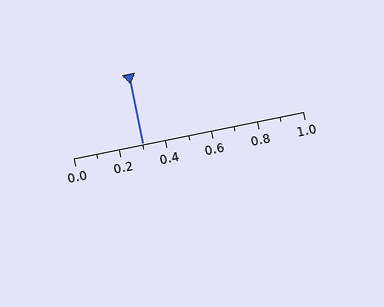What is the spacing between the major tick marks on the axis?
The major ticks are spaced 0.2 apart.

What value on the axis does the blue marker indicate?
The marker indicates approximately 0.3.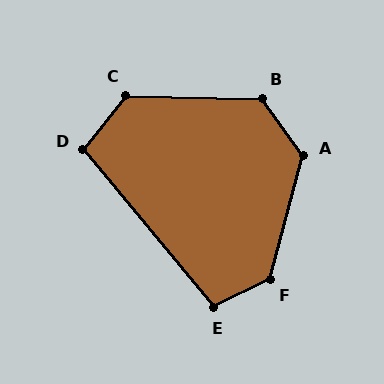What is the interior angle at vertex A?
Approximately 129 degrees (obtuse).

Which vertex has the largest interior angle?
F, at approximately 131 degrees.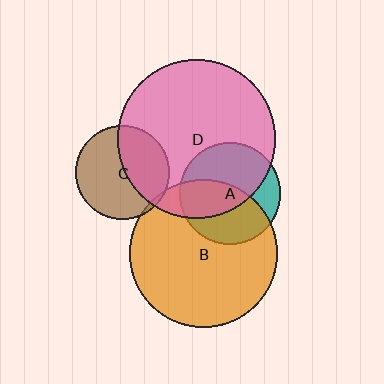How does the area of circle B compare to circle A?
Approximately 2.1 times.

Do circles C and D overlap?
Yes.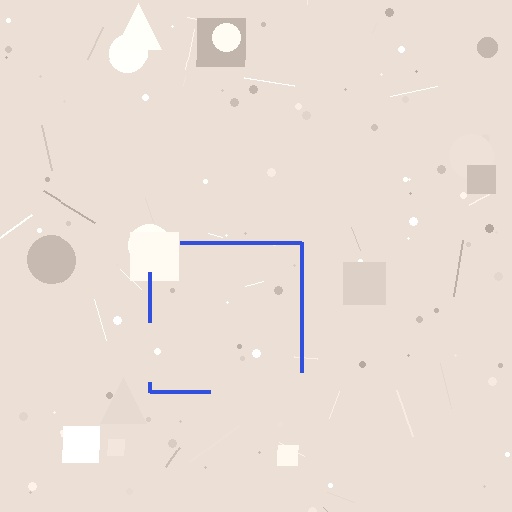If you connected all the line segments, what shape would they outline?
They would outline a square.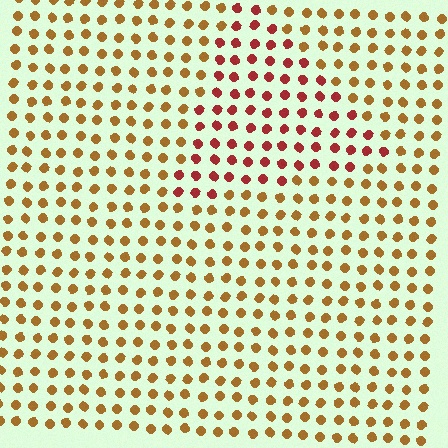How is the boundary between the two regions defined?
The boundary is defined purely by a slight shift in hue (about 38 degrees). Spacing, size, and orientation are identical on both sides.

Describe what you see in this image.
The image is filled with small brown elements in a uniform arrangement. A triangle-shaped region is visible where the elements are tinted to a slightly different hue, forming a subtle color boundary.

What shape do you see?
I see a triangle.